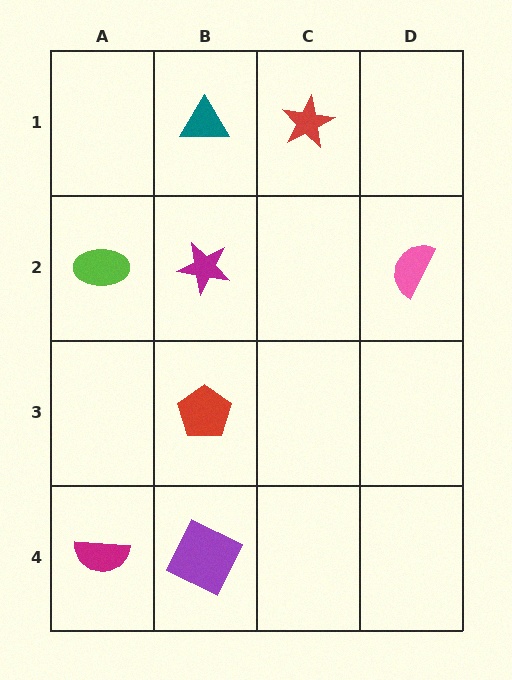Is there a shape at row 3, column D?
No, that cell is empty.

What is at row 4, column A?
A magenta semicircle.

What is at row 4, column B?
A purple square.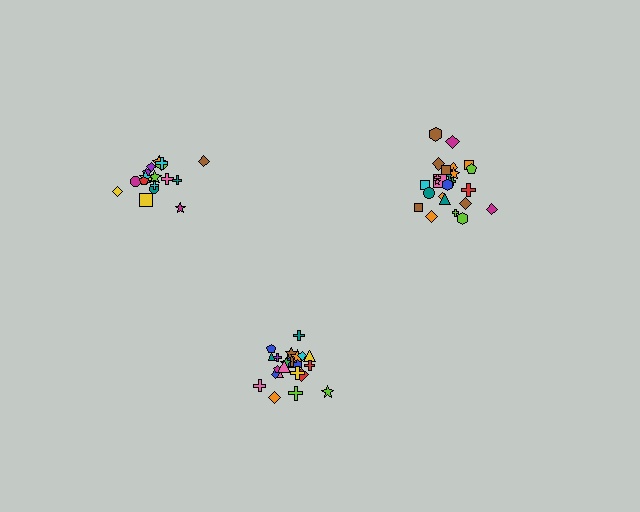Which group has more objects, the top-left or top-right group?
The top-right group.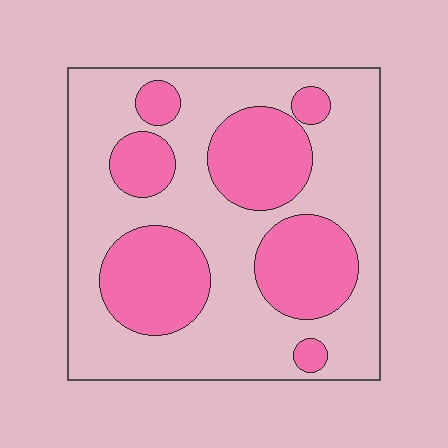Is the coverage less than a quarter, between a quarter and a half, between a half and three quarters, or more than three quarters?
Between a quarter and a half.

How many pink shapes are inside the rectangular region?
7.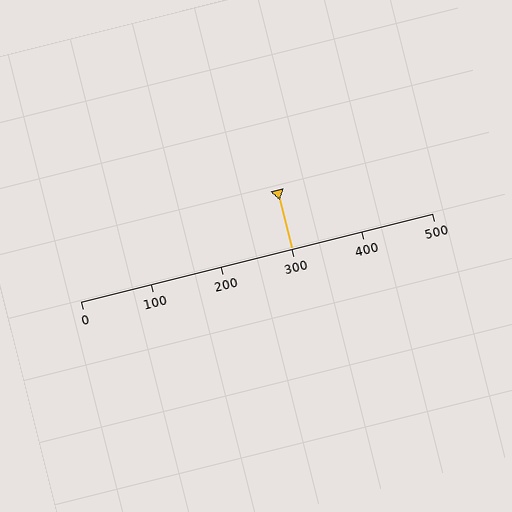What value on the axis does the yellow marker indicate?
The marker indicates approximately 300.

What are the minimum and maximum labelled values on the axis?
The axis runs from 0 to 500.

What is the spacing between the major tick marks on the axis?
The major ticks are spaced 100 apart.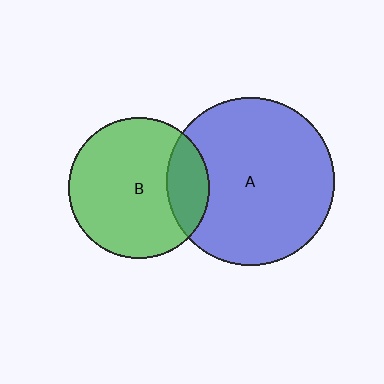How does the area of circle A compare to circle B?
Approximately 1.4 times.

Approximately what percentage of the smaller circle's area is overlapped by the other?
Approximately 20%.